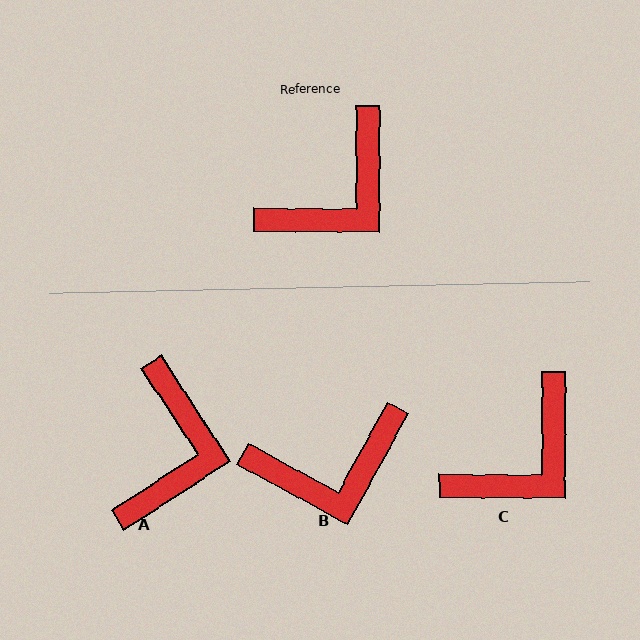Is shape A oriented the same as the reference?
No, it is off by about 33 degrees.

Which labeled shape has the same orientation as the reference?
C.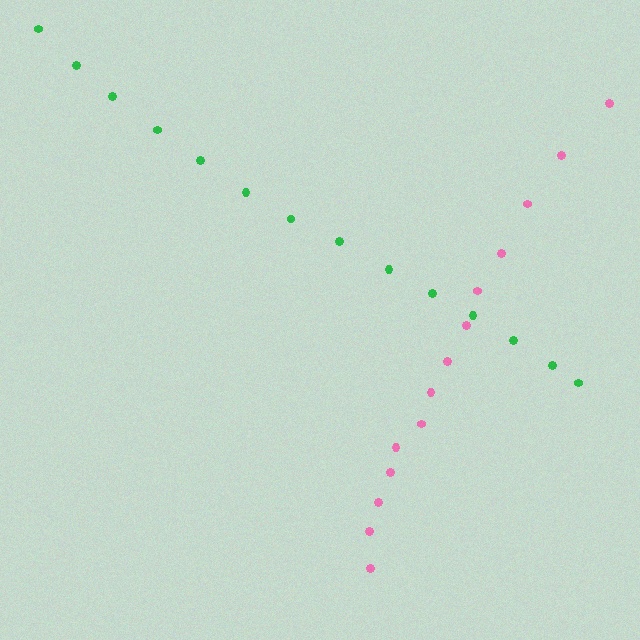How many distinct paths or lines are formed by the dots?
There are 2 distinct paths.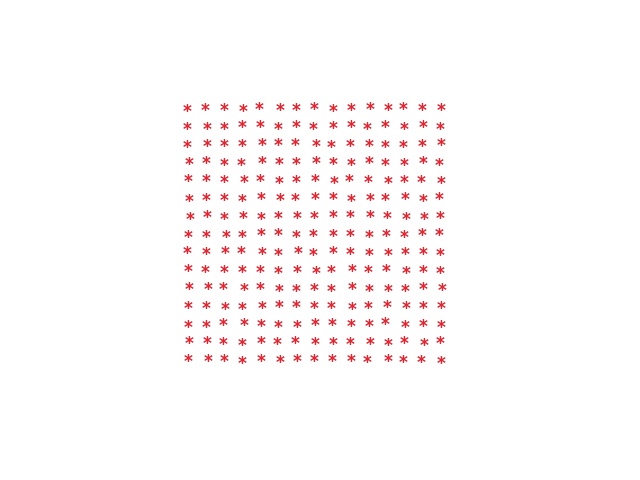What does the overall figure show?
The overall figure shows a square.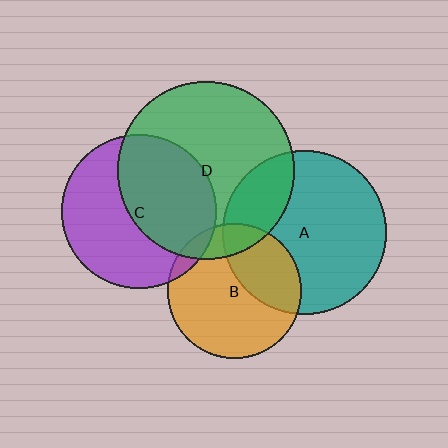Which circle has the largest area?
Circle D (green).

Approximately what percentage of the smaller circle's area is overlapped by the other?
Approximately 35%.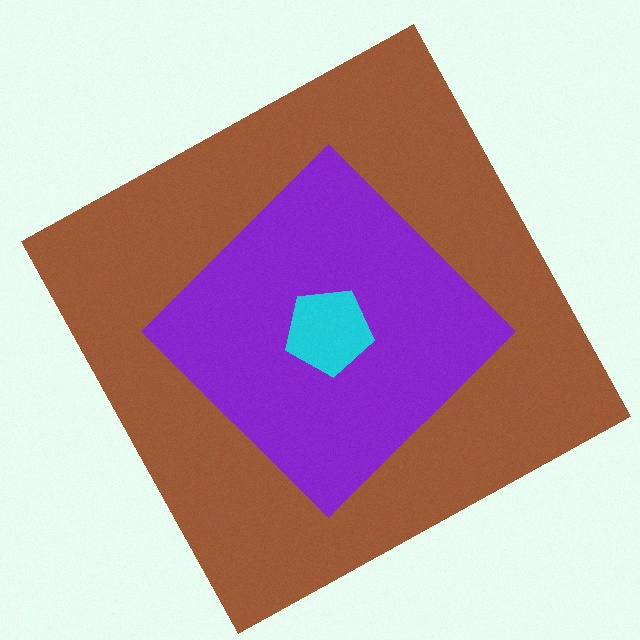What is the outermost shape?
The brown square.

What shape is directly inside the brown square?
The purple diamond.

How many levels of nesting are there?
3.